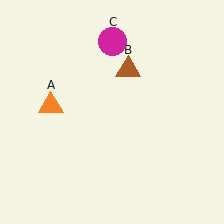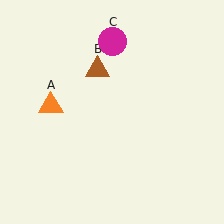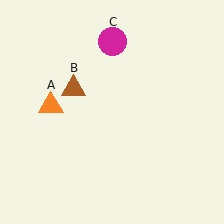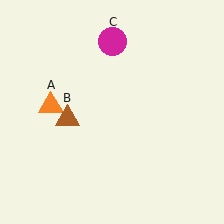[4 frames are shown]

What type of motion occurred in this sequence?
The brown triangle (object B) rotated counterclockwise around the center of the scene.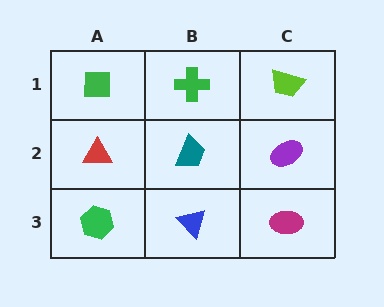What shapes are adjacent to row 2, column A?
A green square (row 1, column A), a green hexagon (row 3, column A), a teal trapezoid (row 2, column B).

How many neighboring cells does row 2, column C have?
3.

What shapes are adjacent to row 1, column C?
A purple ellipse (row 2, column C), a green cross (row 1, column B).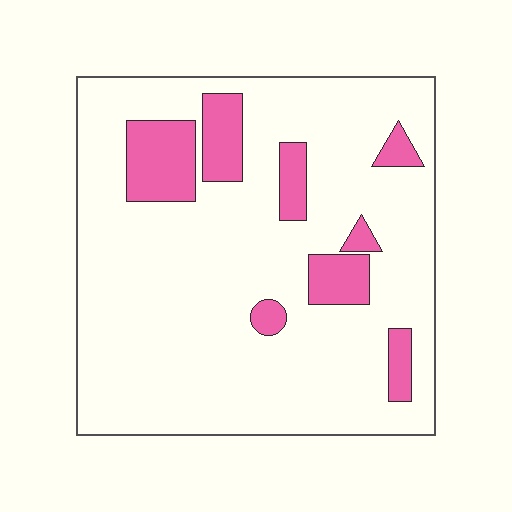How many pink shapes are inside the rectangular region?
8.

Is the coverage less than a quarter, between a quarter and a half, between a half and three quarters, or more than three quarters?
Less than a quarter.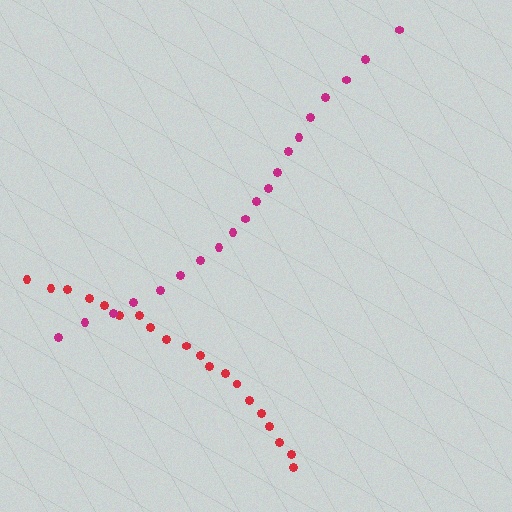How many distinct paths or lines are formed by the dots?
There are 2 distinct paths.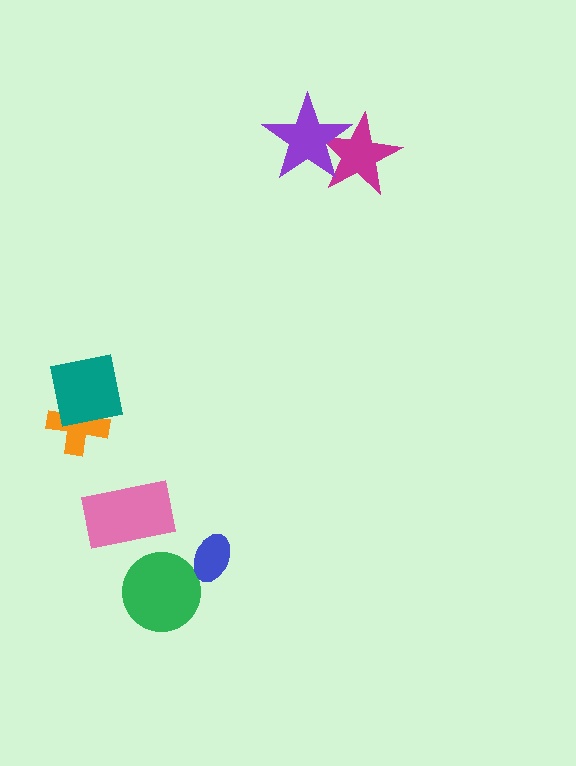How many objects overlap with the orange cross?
1 object overlaps with the orange cross.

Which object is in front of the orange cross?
The teal square is in front of the orange cross.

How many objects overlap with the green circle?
0 objects overlap with the green circle.